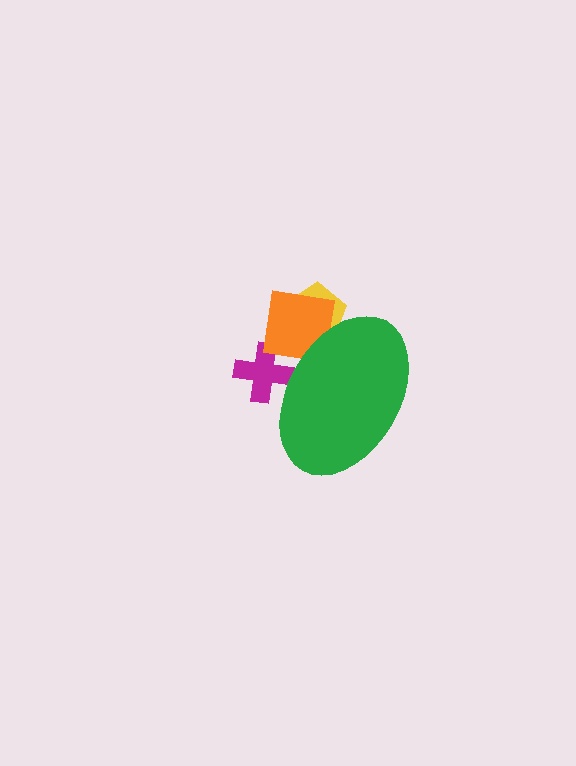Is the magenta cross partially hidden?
Yes, the magenta cross is partially hidden behind the green ellipse.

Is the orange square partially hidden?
Yes, the orange square is partially hidden behind the green ellipse.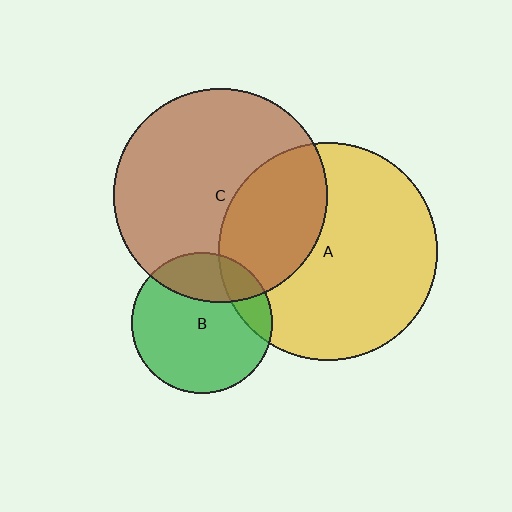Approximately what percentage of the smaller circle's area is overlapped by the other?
Approximately 35%.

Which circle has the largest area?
Circle A (yellow).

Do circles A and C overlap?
Yes.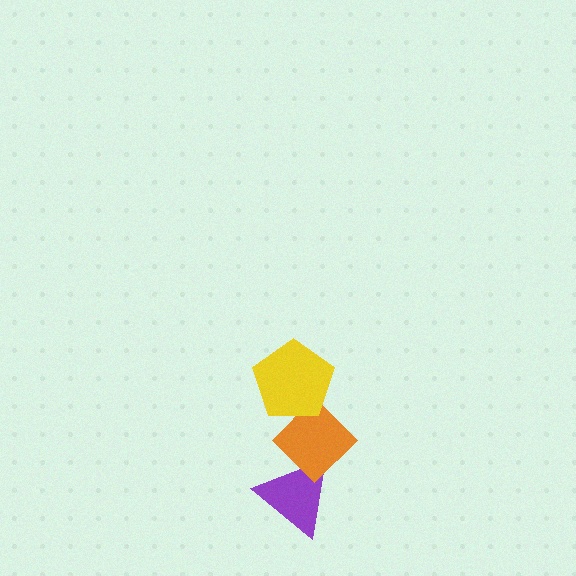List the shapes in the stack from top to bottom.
From top to bottom: the yellow pentagon, the orange diamond, the purple triangle.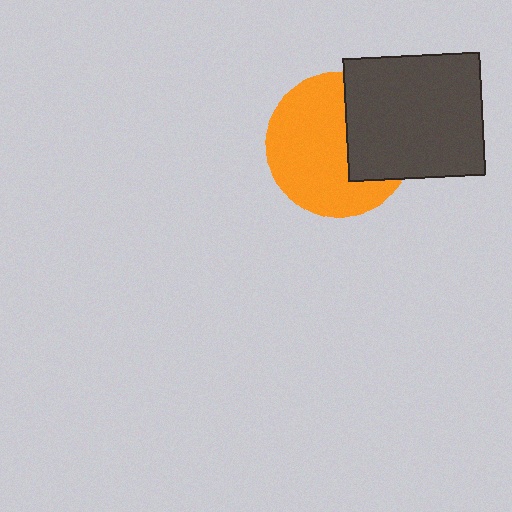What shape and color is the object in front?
The object in front is a dark gray rectangle.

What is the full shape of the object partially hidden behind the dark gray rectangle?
The partially hidden object is an orange circle.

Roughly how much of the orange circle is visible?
About half of it is visible (roughly 64%).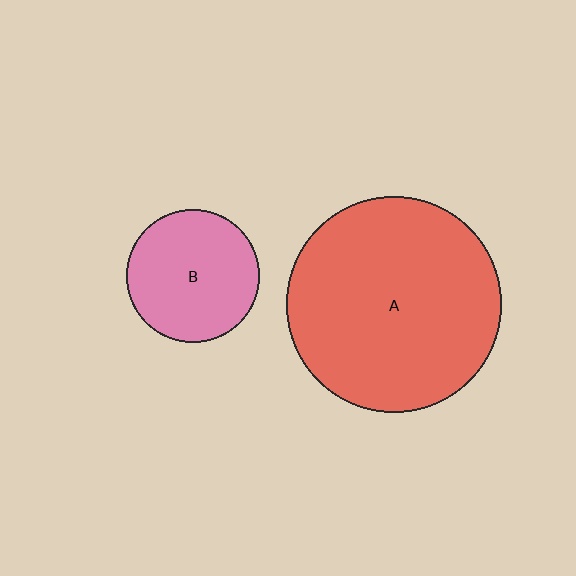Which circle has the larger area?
Circle A (red).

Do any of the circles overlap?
No, none of the circles overlap.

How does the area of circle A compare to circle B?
Approximately 2.6 times.